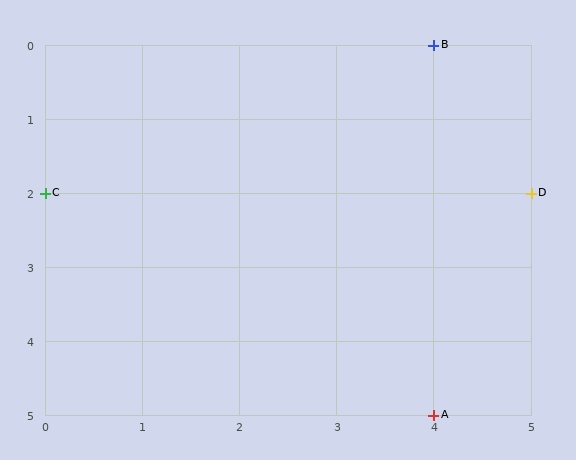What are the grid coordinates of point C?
Point C is at grid coordinates (0, 2).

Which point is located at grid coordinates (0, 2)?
Point C is at (0, 2).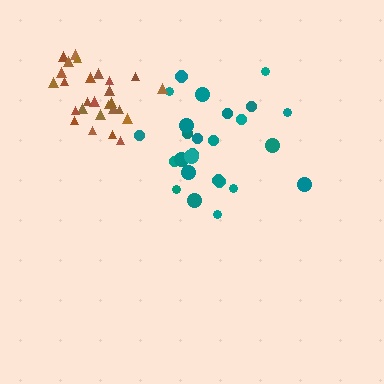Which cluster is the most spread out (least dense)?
Teal.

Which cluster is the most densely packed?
Brown.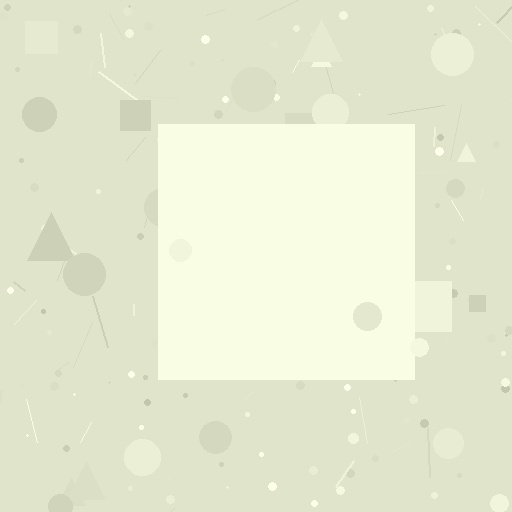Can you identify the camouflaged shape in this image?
The camouflaged shape is a square.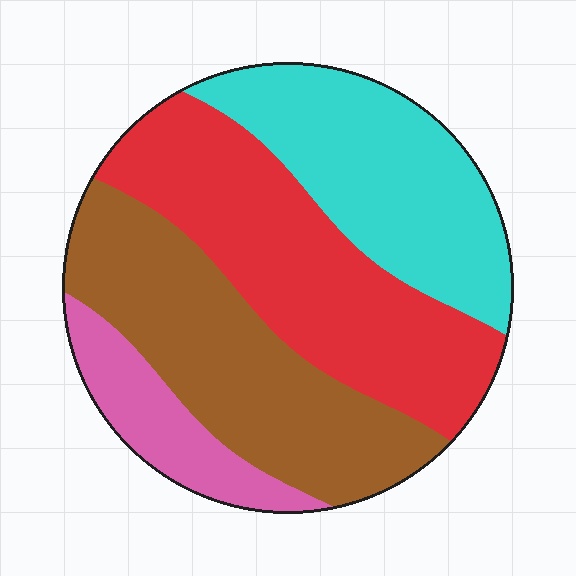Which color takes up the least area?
Pink, at roughly 10%.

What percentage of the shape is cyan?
Cyan takes up about one quarter (1/4) of the shape.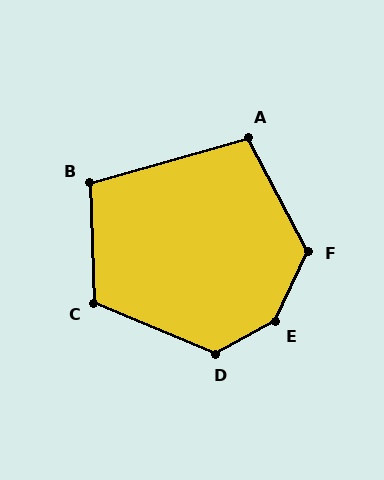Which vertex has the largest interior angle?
E, at approximately 144 degrees.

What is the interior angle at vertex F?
Approximately 127 degrees (obtuse).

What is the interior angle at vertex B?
Approximately 104 degrees (obtuse).